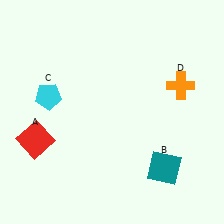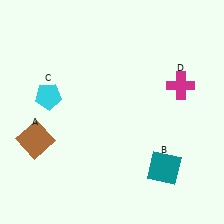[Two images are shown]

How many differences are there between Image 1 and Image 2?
There are 2 differences between the two images.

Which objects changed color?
A changed from red to brown. D changed from orange to magenta.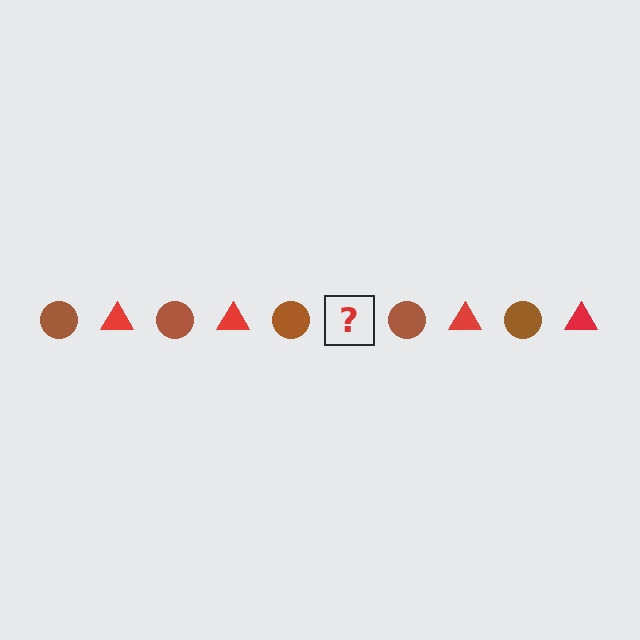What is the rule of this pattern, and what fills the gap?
The rule is that the pattern alternates between brown circle and red triangle. The gap should be filled with a red triangle.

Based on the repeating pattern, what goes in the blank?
The blank should be a red triangle.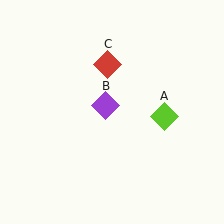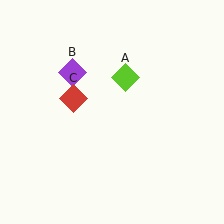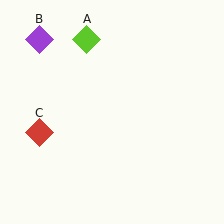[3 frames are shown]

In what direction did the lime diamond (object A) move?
The lime diamond (object A) moved up and to the left.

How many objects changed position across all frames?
3 objects changed position: lime diamond (object A), purple diamond (object B), red diamond (object C).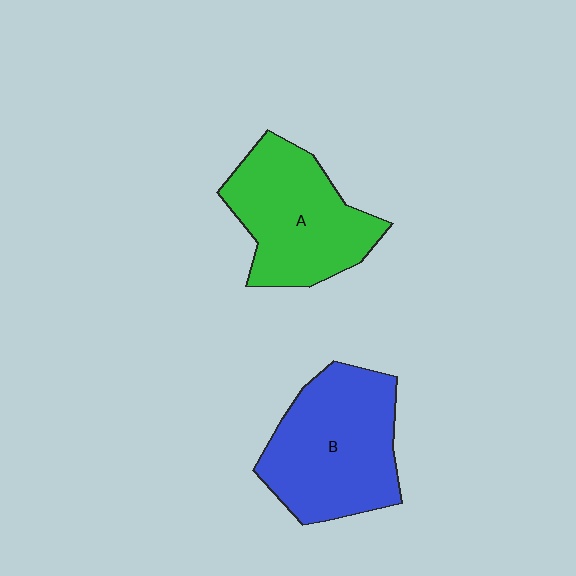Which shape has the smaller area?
Shape A (green).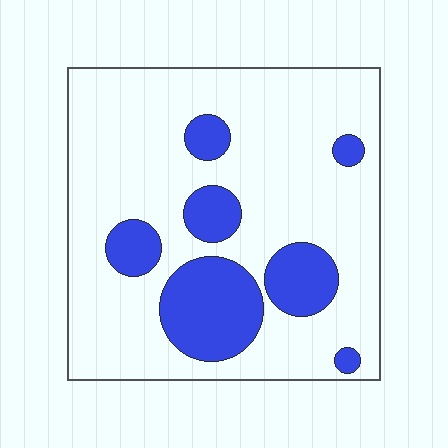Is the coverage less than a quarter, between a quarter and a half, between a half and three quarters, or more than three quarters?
Less than a quarter.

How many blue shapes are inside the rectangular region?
7.